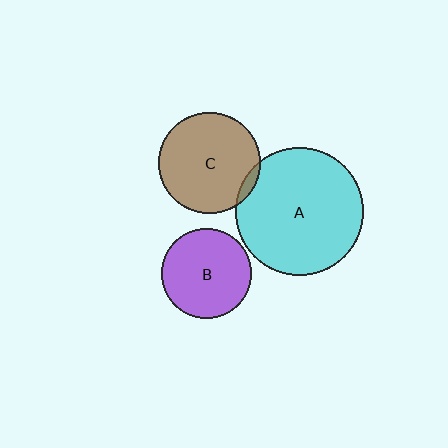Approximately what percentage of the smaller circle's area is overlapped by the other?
Approximately 5%.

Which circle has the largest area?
Circle A (cyan).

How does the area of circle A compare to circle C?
Approximately 1.6 times.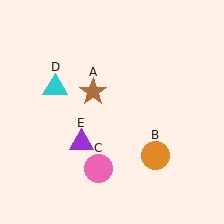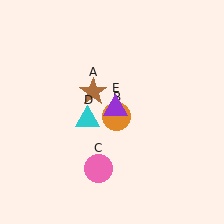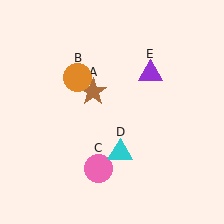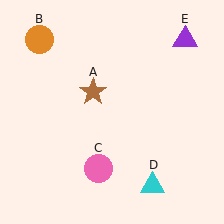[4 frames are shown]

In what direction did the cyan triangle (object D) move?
The cyan triangle (object D) moved down and to the right.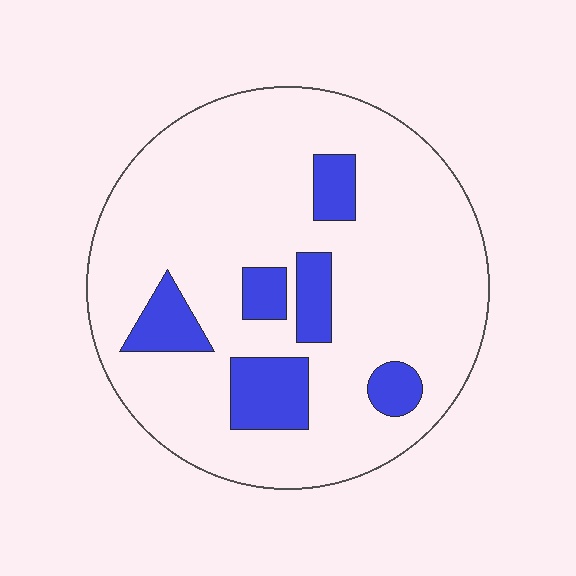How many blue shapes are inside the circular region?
6.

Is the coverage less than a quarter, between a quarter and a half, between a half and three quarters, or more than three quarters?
Less than a quarter.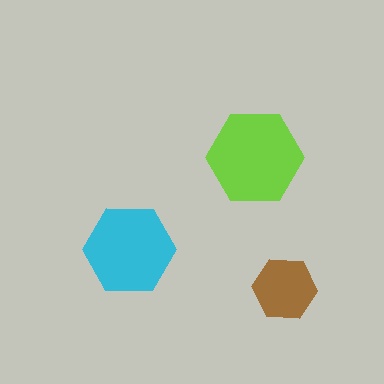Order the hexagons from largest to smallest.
the lime one, the cyan one, the brown one.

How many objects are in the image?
There are 3 objects in the image.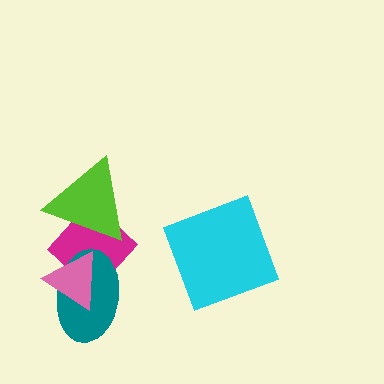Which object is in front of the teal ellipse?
The pink triangle is in front of the teal ellipse.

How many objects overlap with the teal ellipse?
2 objects overlap with the teal ellipse.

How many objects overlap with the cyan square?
0 objects overlap with the cyan square.